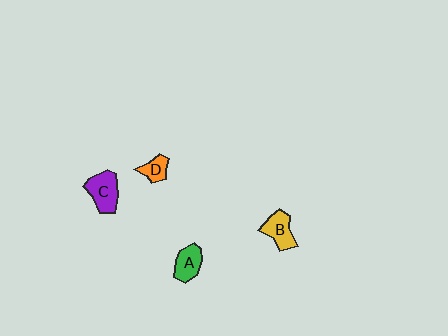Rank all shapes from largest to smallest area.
From largest to smallest: C (purple), B (yellow), A (green), D (orange).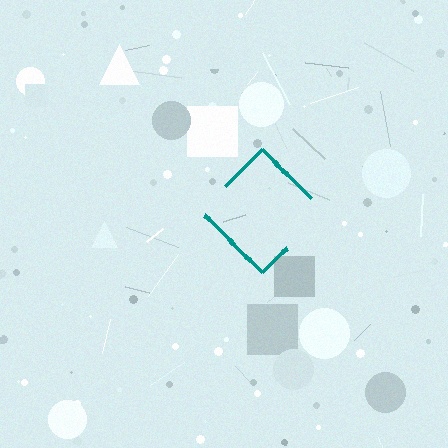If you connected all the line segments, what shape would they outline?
They would outline a diamond.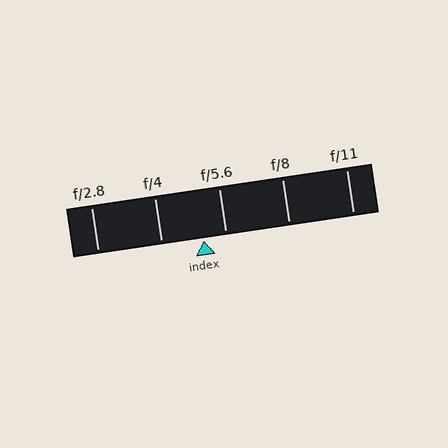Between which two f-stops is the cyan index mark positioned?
The index mark is between f/4 and f/5.6.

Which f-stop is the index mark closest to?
The index mark is closest to f/5.6.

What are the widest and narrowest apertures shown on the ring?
The widest aperture shown is f/2.8 and the narrowest is f/11.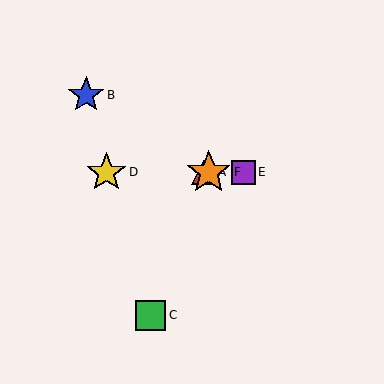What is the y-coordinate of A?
Object A is at y≈172.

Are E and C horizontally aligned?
No, E is at y≈172 and C is at y≈315.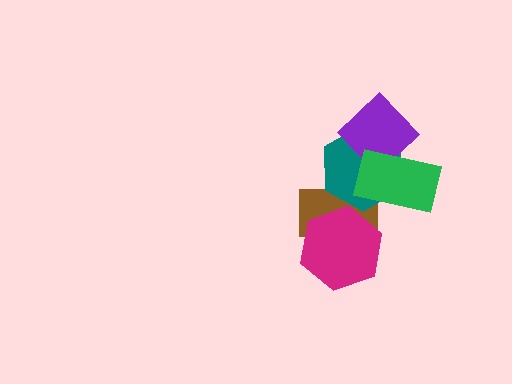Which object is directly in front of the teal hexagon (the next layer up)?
The purple diamond is directly in front of the teal hexagon.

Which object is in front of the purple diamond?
The green rectangle is in front of the purple diamond.